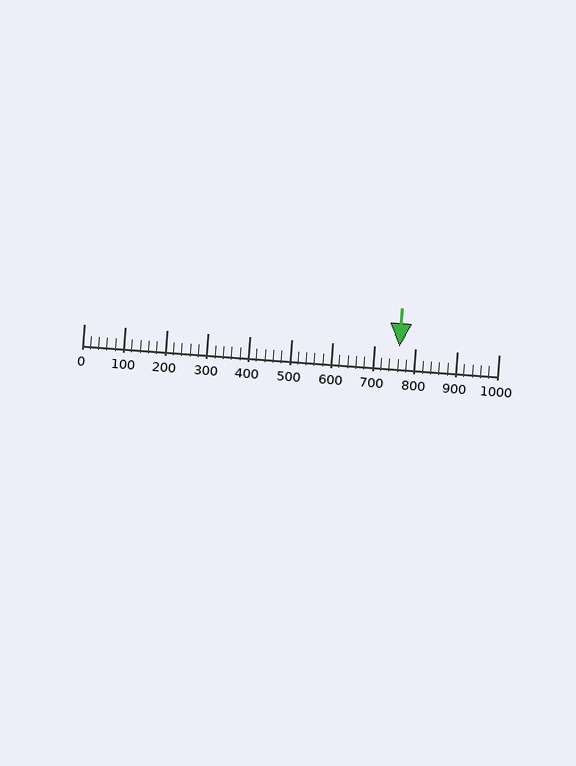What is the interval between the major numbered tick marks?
The major tick marks are spaced 100 units apart.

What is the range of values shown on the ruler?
The ruler shows values from 0 to 1000.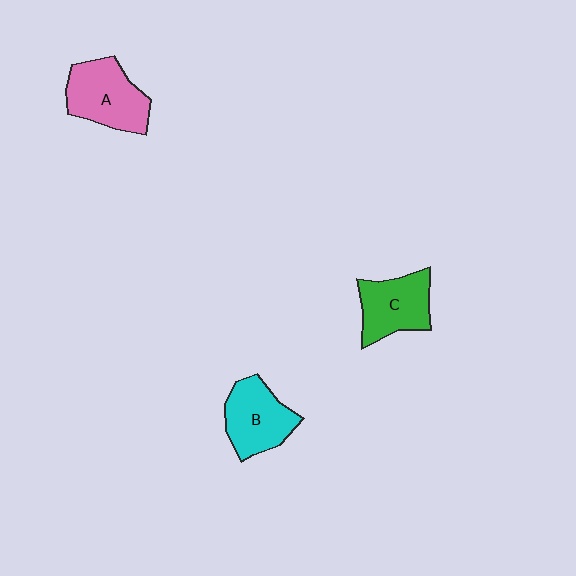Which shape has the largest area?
Shape A (pink).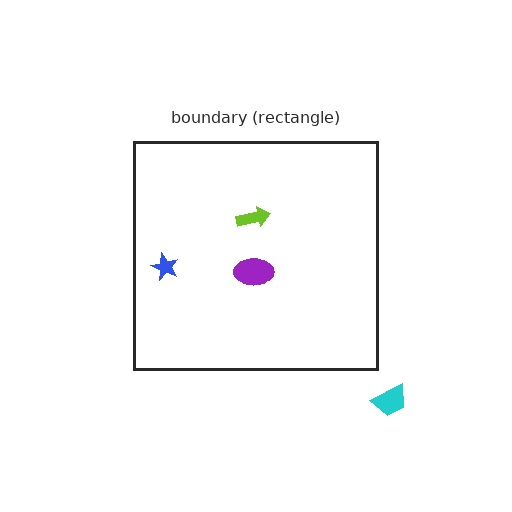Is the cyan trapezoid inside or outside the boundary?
Outside.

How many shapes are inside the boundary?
3 inside, 1 outside.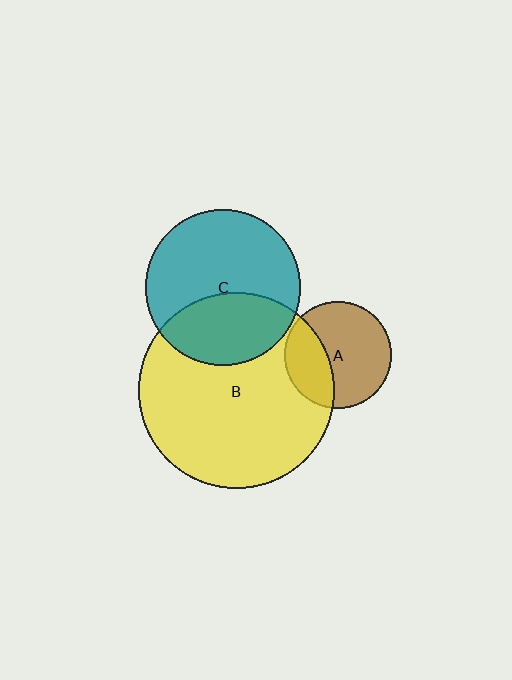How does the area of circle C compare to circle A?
Approximately 2.1 times.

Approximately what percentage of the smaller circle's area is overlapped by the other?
Approximately 35%.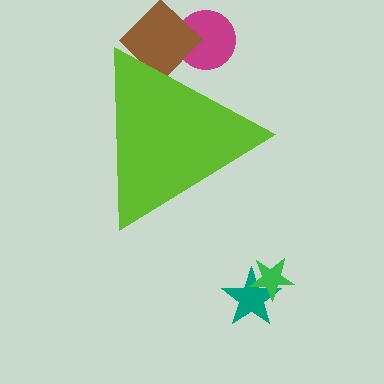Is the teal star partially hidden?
No, the teal star is fully visible.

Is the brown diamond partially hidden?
Yes, the brown diamond is partially hidden behind the lime triangle.